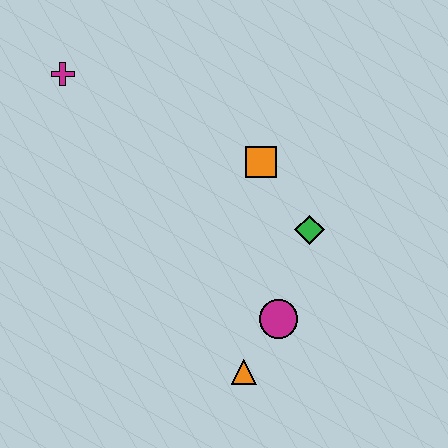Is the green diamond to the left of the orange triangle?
No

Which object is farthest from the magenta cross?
The orange triangle is farthest from the magenta cross.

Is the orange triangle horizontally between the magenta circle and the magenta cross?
Yes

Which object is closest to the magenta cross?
The orange square is closest to the magenta cross.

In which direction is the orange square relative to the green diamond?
The orange square is above the green diamond.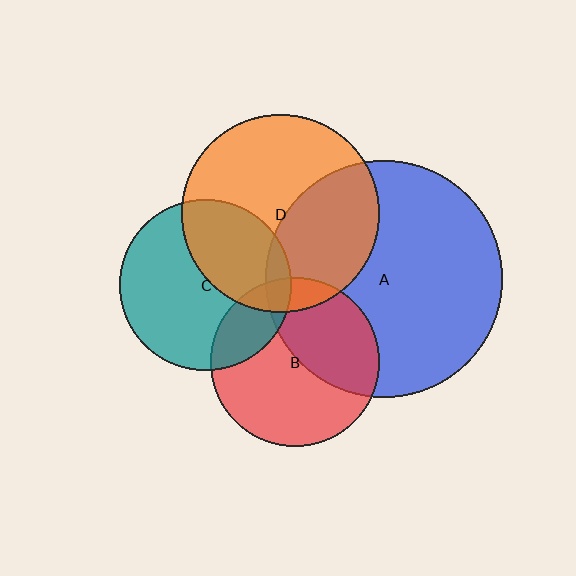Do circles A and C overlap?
Yes.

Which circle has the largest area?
Circle A (blue).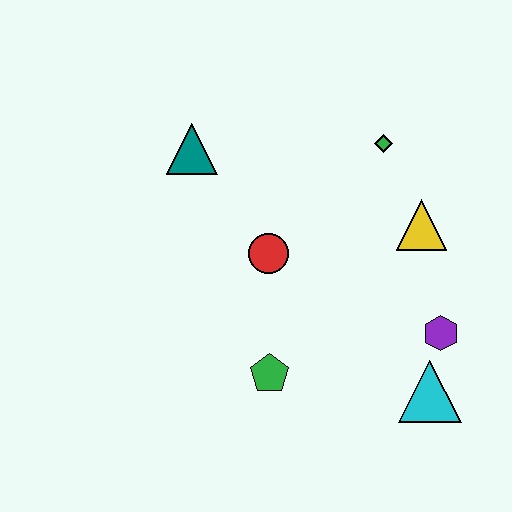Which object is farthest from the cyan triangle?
The teal triangle is farthest from the cyan triangle.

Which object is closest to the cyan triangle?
The purple hexagon is closest to the cyan triangle.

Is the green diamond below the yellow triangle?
No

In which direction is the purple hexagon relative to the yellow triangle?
The purple hexagon is below the yellow triangle.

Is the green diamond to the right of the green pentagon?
Yes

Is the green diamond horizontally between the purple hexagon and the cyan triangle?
No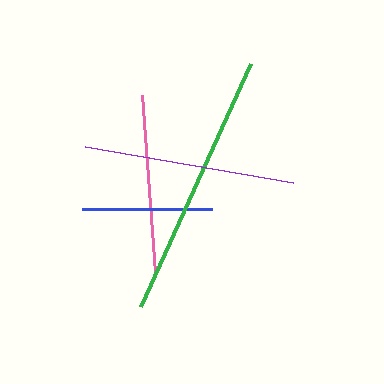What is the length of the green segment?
The green segment is approximately 267 pixels long.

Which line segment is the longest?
The green line is the longest at approximately 267 pixels.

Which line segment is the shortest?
The blue line is the shortest at approximately 130 pixels.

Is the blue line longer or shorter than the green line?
The green line is longer than the blue line.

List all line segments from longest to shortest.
From longest to shortest: green, purple, pink, blue.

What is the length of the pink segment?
The pink segment is approximately 177 pixels long.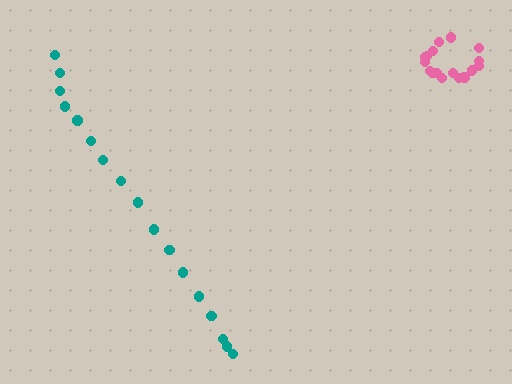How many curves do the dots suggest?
There are 2 distinct paths.